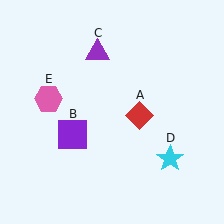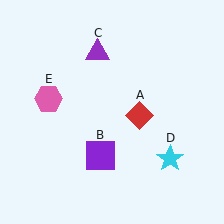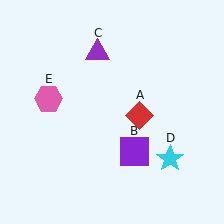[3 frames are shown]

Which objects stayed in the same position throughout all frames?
Red diamond (object A) and purple triangle (object C) and cyan star (object D) and pink hexagon (object E) remained stationary.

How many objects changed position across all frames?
1 object changed position: purple square (object B).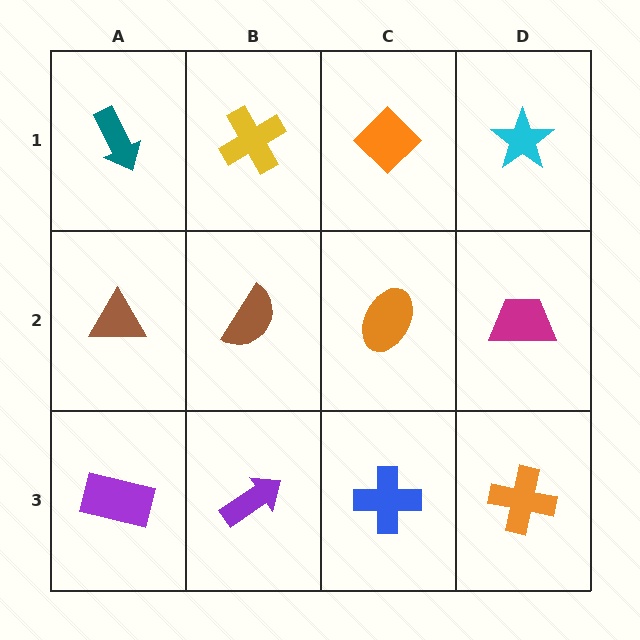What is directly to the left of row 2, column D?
An orange ellipse.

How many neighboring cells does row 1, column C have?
3.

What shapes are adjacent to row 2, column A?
A teal arrow (row 1, column A), a purple rectangle (row 3, column A), a brown semicircle (row 2, column B).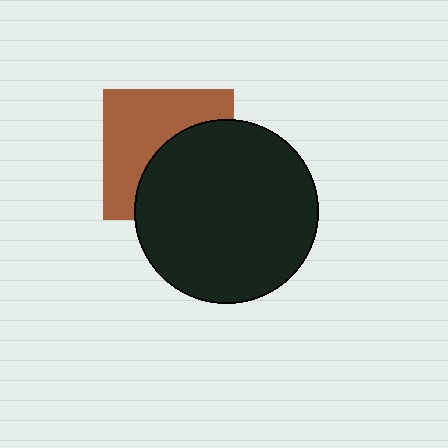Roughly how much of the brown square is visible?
About half of it is visible (roughly 52%).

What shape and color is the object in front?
The object in front is a black circle.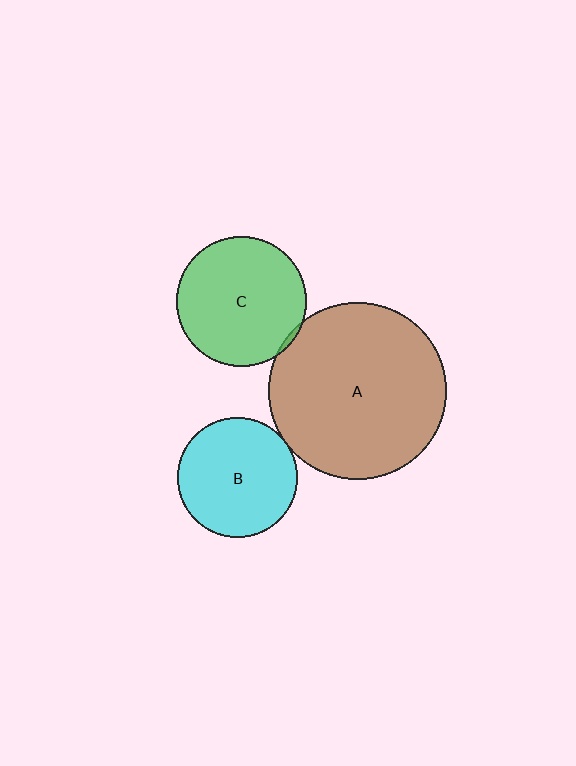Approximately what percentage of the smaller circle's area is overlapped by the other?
Approximately 5%.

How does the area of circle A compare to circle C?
Approximately 1.8 times.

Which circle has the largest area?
Circle A (brown).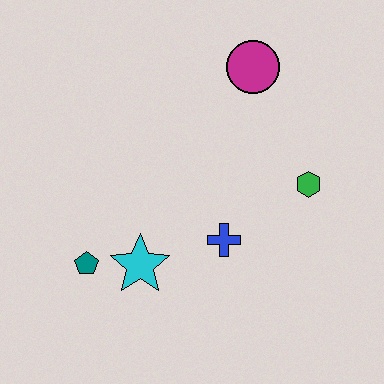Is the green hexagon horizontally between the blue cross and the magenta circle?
No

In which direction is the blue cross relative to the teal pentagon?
The blue cross is to the right of the teal pentagon.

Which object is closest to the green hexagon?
The blue cross is closest to the green hexagon.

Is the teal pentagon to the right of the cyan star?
No